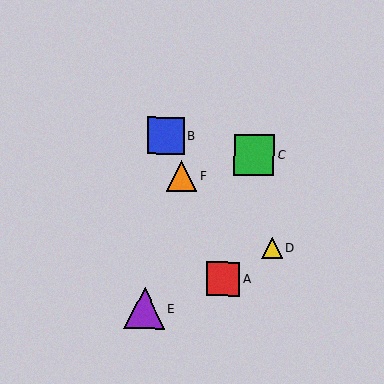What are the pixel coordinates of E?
Object E is at (145, 309).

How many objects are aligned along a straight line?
3 objects (A, B, F) are aligned along a straight line.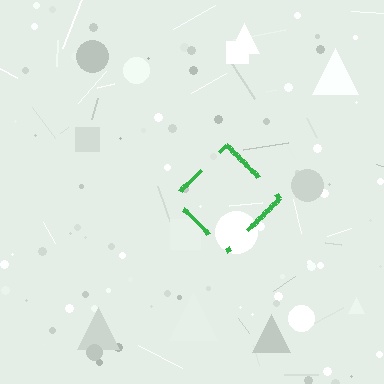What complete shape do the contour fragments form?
The contour fragments form a diamond.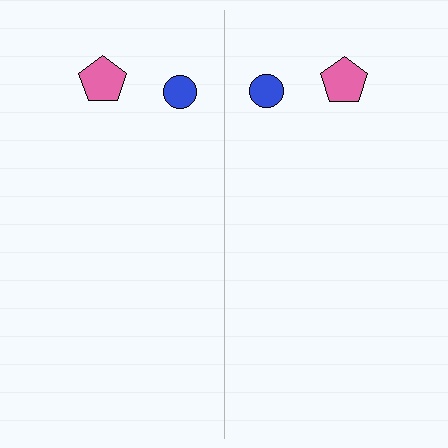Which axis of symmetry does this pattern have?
The pattern has a vertical axis of symmetry running through the center of the image.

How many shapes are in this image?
There are 4 shapes in this image.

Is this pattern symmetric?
Yes, this pattern has bilateral (reflection) symmetry.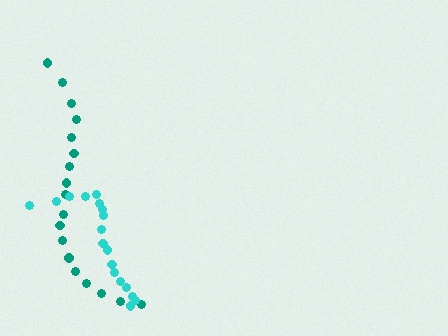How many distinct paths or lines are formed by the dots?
There are 2 distinct paths.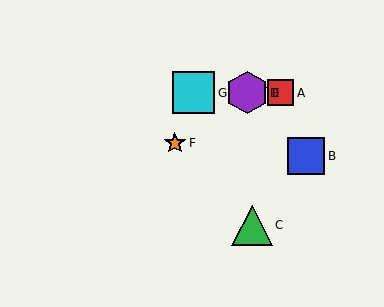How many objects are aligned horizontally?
4 objects (A, D, E, G) are aligned horizontally.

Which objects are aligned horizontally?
Objects A, D, E, G are aligned horizontally.